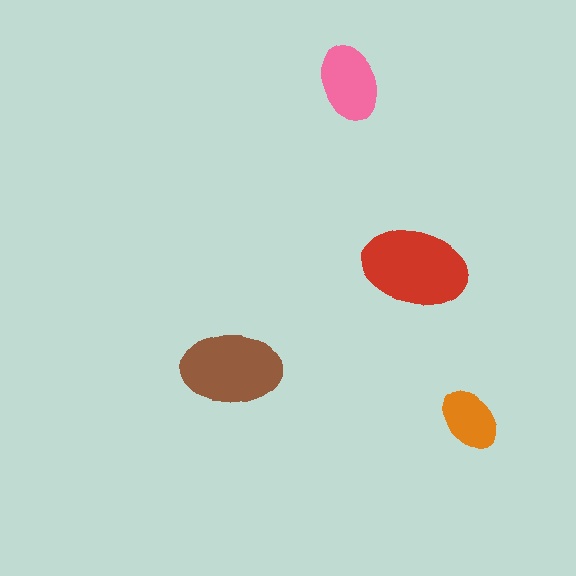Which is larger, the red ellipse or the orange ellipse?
The red one.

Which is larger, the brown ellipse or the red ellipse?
The red one.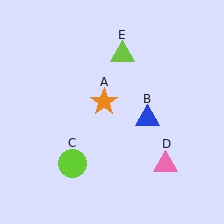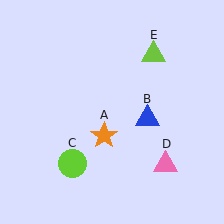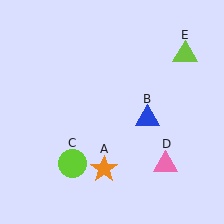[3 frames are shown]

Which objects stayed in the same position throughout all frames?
Blue triangle (object B) and lime circle (object C) and pink triangle (object D) remained stationary.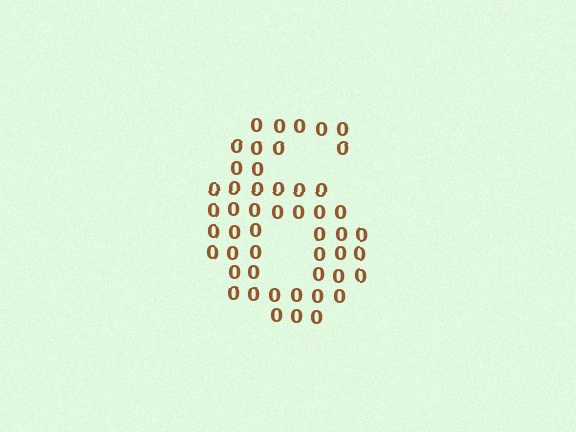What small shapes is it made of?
It is made of small digit 0's.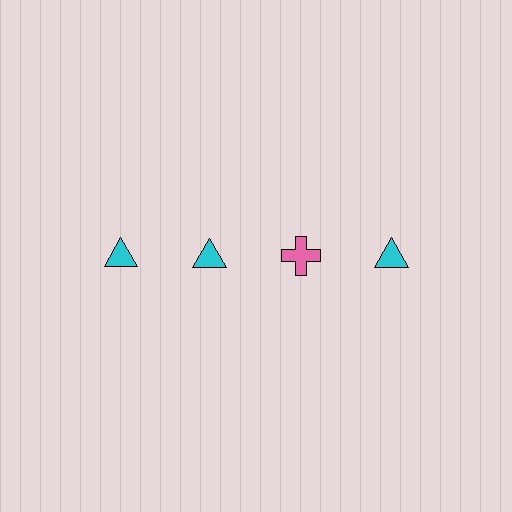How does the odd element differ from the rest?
It differs in both color (pink instead of cyan) and shape (cross instead of triangle).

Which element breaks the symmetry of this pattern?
The pink cross in the top row, center column breaks the symmetry. All other shapes are cyan triangles.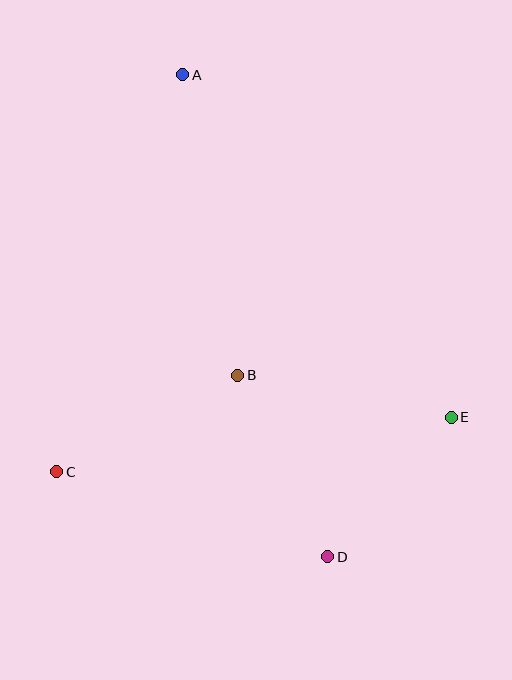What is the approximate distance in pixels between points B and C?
The distance between B and C is approximately 205 pixels.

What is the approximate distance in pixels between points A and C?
The distance between A and C is approximately 416 pixels.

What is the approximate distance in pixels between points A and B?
The distance between A and B is approximately 305 pixels.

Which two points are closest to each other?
Points D and E are closest to each other.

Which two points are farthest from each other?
Points A and D are farthest from each other.